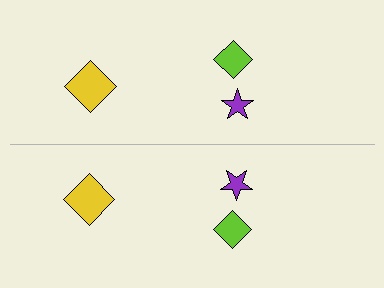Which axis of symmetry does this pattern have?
The pattern has a horizontal axis of symmetry running through the center of the image.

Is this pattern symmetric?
Yes, this pattern has bilateral (reflection) symmetry.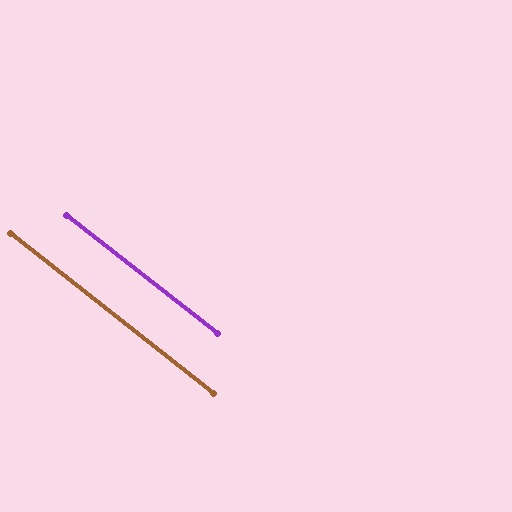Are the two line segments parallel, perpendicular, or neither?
Parallel — their directions differ by only 0.6°.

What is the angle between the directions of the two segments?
Approximately 1 degree.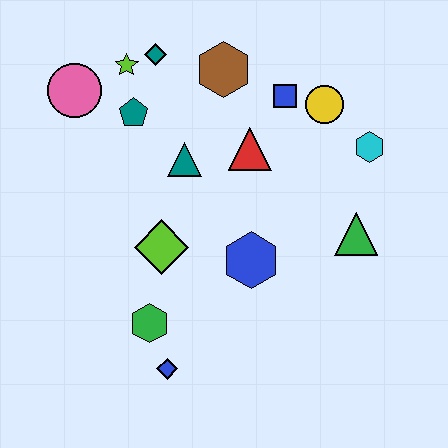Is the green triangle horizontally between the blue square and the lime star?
No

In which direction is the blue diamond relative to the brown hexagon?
The blue diamond is below the brown hexagon.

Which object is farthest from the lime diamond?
The cyan hexagon is farthest from the lime diamond.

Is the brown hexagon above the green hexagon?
Yes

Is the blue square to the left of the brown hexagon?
No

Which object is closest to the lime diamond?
The green hexagon is closest to the lime diamond.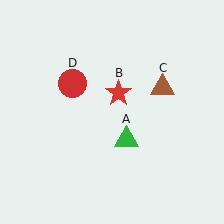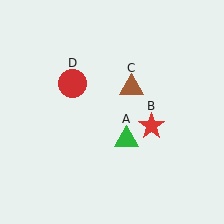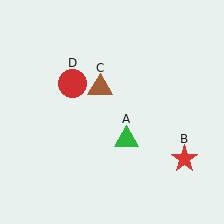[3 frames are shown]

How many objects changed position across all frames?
2 objects changed position: red star (object B), brown triangle (object C).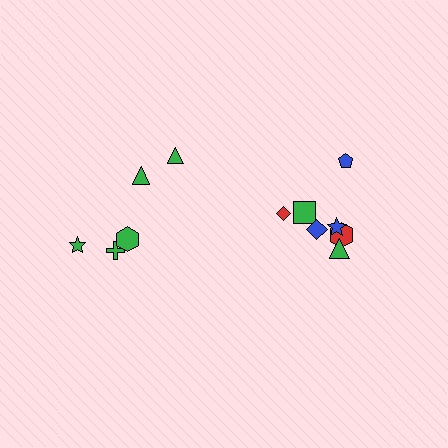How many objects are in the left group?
There are 5 objects.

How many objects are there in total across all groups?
There are 12 objects.